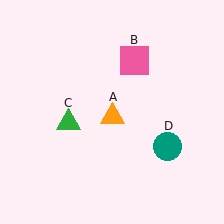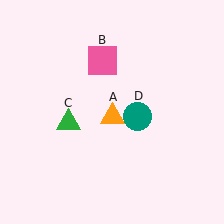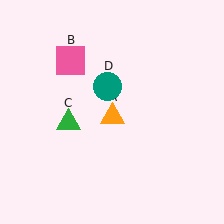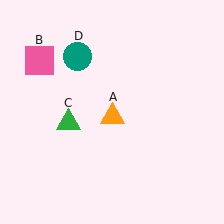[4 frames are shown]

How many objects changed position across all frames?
2 objects changed position: pink square (object B), teal circle (object D).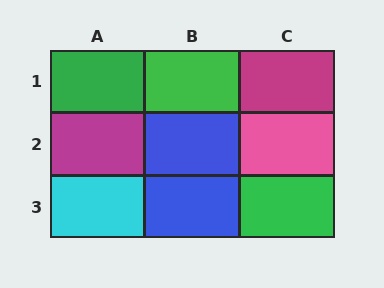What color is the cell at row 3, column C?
Green.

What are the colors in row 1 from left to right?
Green, green, magenta.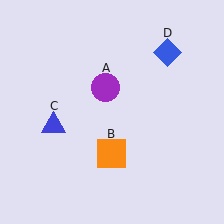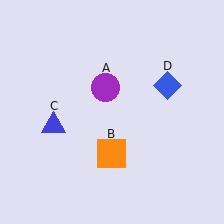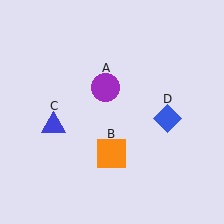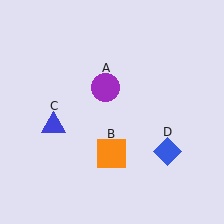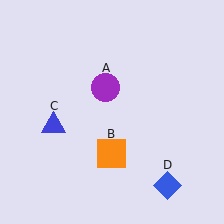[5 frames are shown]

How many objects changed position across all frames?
1 object changed position: blue diamond (object D).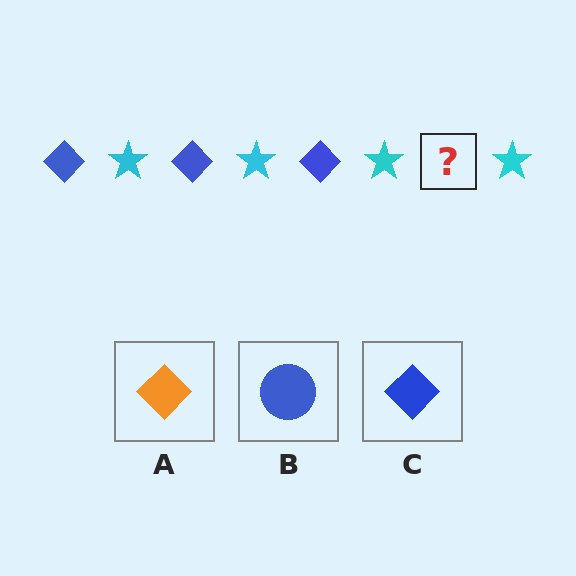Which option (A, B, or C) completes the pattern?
C.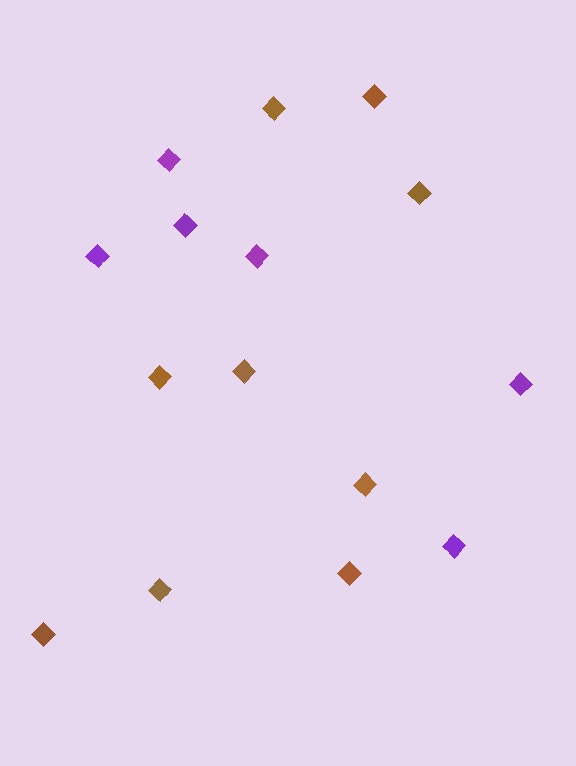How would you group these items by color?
There are 2 groups: one group of purple diamonds (6) and one group of brown diamonds (9).